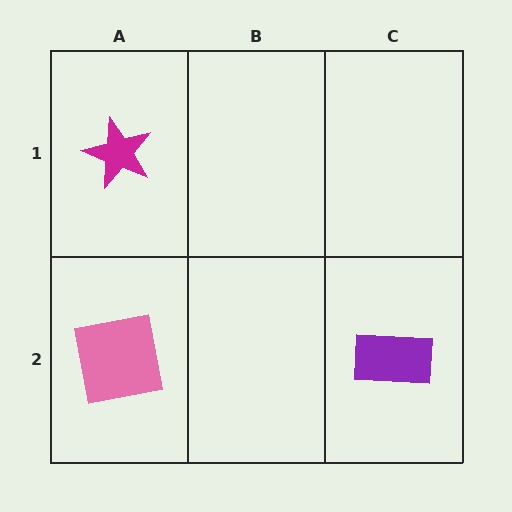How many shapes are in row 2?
2 shapes.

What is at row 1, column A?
A magenta star.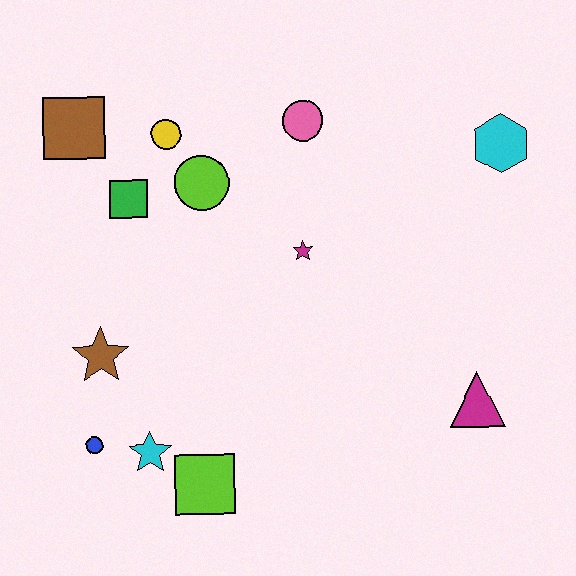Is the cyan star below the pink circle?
Yes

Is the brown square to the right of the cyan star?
No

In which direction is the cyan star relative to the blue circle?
The cyan star is to the right of the blue circle.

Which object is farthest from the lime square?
The cyan hexagon is farthest from the lime square.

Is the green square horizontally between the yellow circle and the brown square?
Yes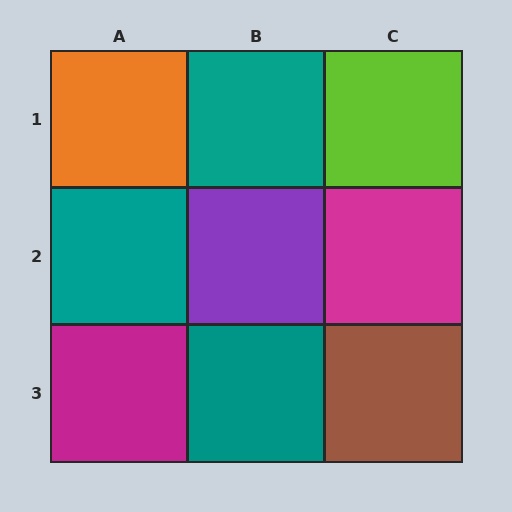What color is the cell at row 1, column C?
Lime.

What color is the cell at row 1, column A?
Orange.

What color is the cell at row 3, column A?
Magenta.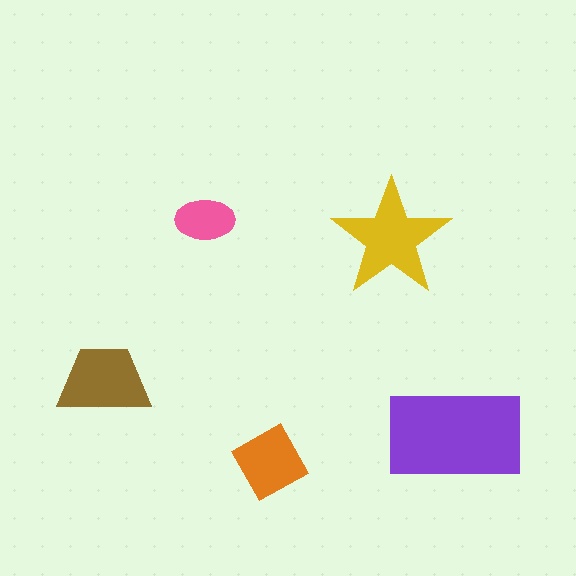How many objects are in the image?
There are 5 objects in the image.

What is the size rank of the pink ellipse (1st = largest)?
5th.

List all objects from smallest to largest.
The pink ellipse, the orange square, the brown trapezoid, the yellow star, the purple rectangle.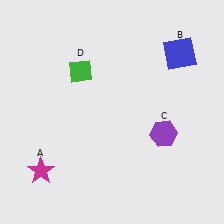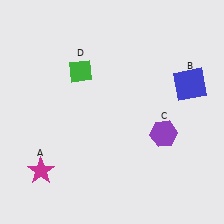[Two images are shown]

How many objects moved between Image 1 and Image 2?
1 object moved between the two images.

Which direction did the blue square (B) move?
The blue square (B) moved down.